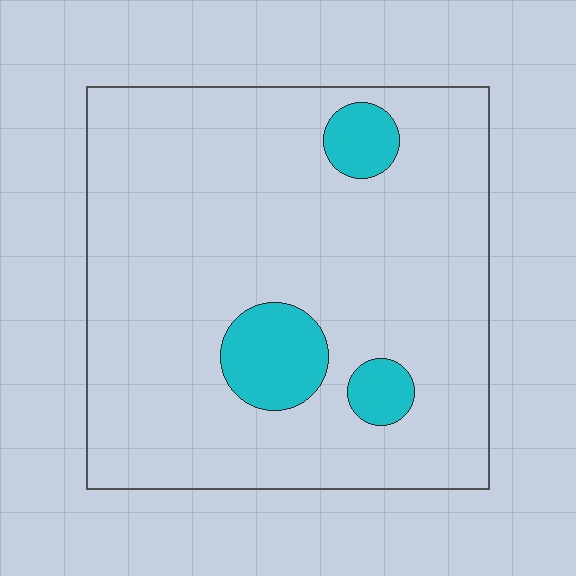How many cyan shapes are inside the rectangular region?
3.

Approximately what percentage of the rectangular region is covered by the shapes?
Approximately 10%.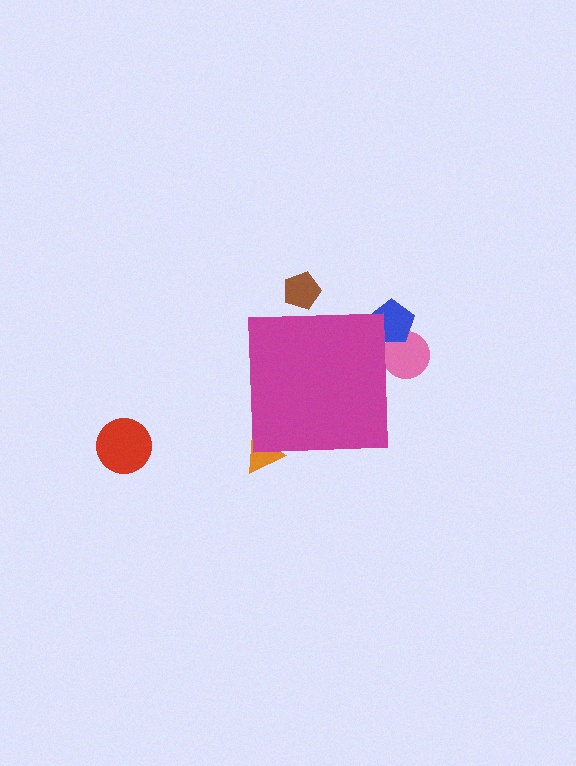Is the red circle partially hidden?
No, the red circle is fully visible.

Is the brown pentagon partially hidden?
Yes, the brown pentagon is partially hidden behind the magenta square.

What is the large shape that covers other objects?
A magenta square.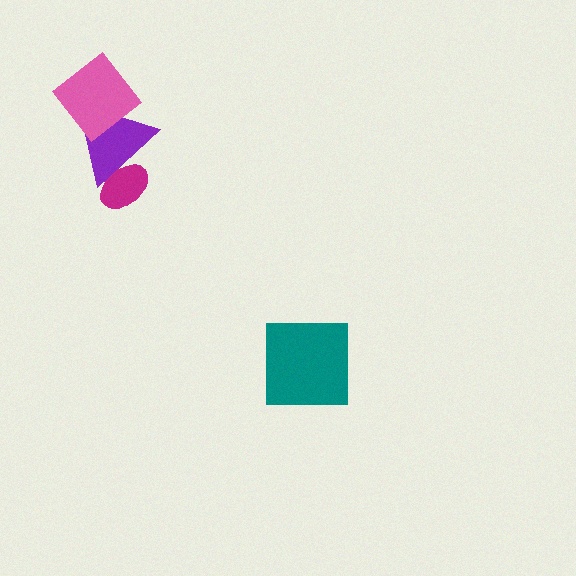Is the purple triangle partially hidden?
Yes, it is partially covered by another shape.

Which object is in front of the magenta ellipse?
The purple triangle is in front of the magenta ellipse.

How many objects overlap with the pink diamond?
1 object overlaps with the pink diamond.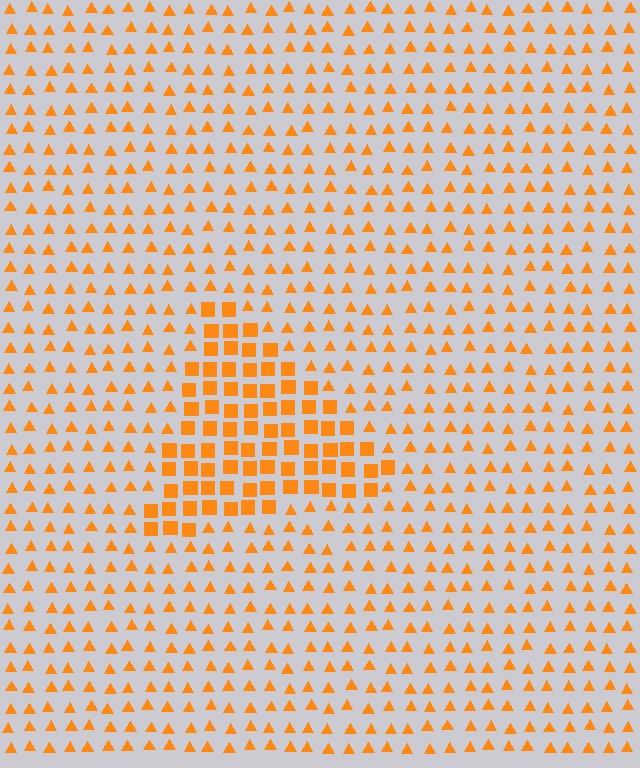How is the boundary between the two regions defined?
The boundary is defined by a change in element shape: squares inside vs. triangles outside. All elements share the same color and spacing.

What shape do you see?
I see a triangle.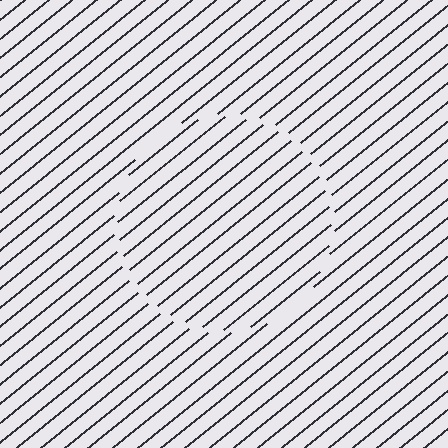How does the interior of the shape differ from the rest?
The interior of the shape contains the same grating, shifted by half a period — the contour is defined by the phase discontinuity where line-ends from the inner and outer gratings abut.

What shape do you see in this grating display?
An illusory circle. The interior of the shape contains the same grating, shifted by half a period — the contour is defined by the phase discontinuity where line-ends from the inner and outer gratings abut.